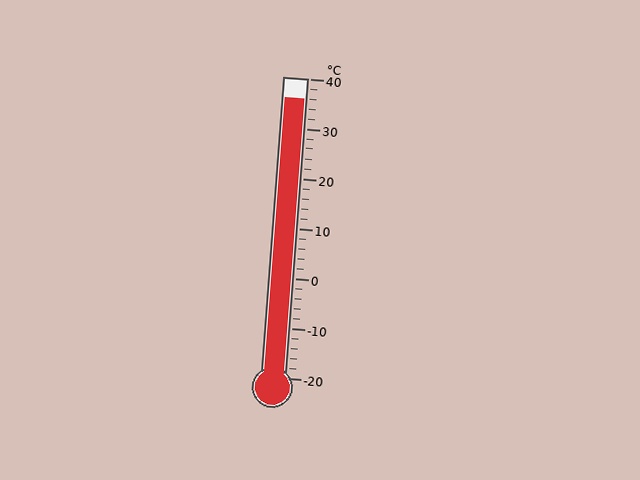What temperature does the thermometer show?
The thermometer shows approximately 36°C.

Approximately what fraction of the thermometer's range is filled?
The thermometer is filled to approximately 95% of its range.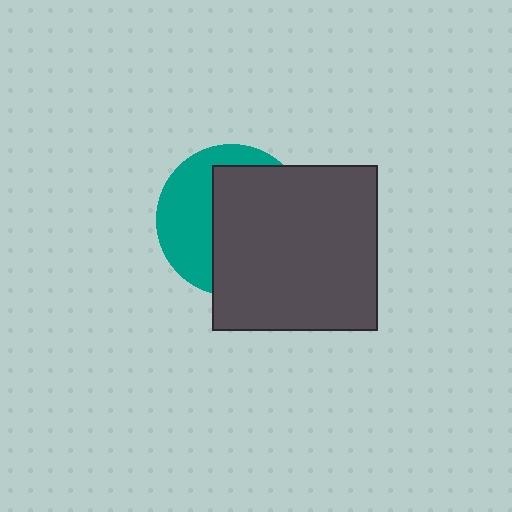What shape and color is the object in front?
The object in front is a dark gray square.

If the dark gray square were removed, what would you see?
You would see the complete teal circle.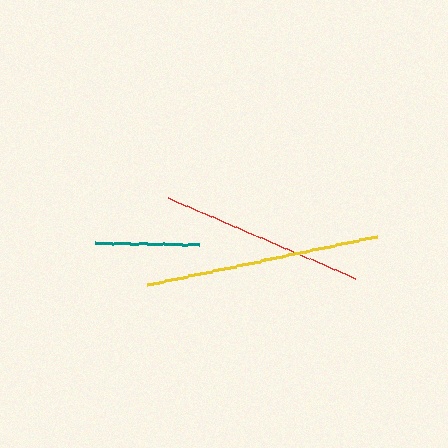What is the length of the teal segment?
The teal segment is approximately 104 pixels long.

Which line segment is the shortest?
The teal line is the shortest at approximately 104 pixels.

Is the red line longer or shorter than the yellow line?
The yellow line is longer than the red line.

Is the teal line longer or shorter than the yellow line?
The yellow line is longer than the teal line.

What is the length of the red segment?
The red segment is approximately 204 pixels long.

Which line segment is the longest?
The yellow line is the longest at approximately 234 pixels.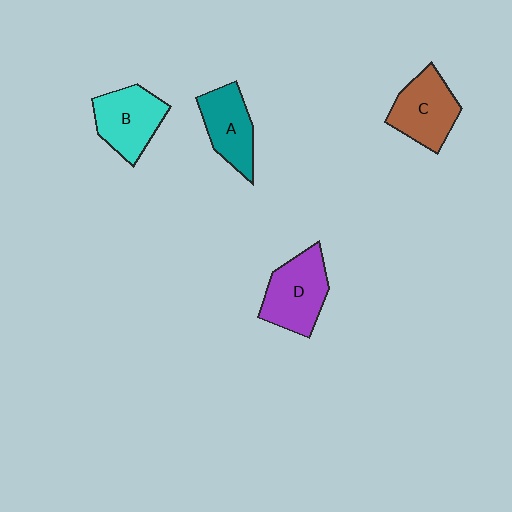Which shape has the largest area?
Shape D (purple).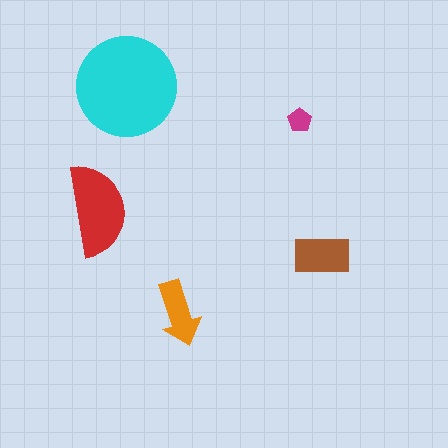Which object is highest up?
The cyan circle is topmost.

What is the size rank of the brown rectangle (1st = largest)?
3rd.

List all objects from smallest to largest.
The magenta pentagon, the orange arrow, the brown rectangle, the red semicircle, the cyan circle.